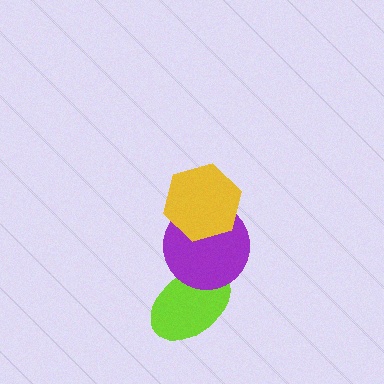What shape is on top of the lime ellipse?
The purple circle is on top of the lime ellipse.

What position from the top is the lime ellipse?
The lime ellipse is 3rd from the top.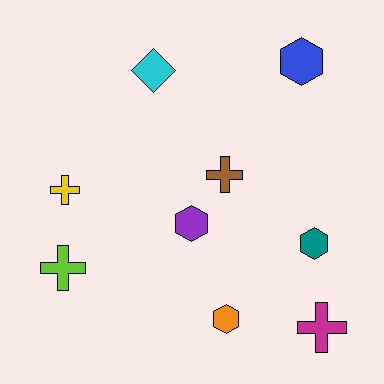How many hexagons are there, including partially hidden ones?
There are 4 hexagons.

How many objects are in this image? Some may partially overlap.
There are 9 objects.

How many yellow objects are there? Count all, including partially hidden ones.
There is 1 yellow object.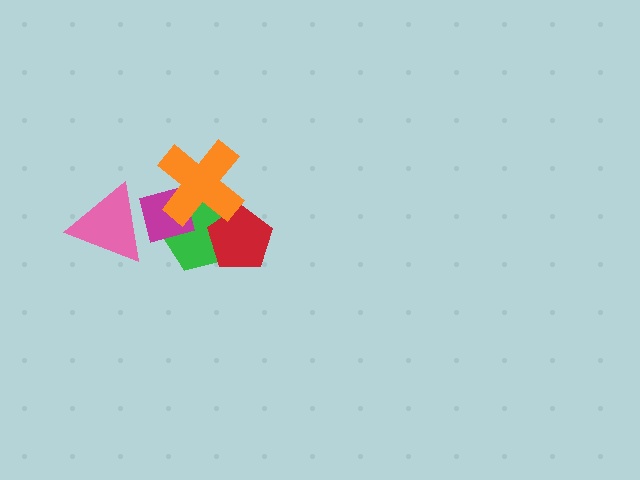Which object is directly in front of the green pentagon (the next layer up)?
The magenta square is directly in front of the green pentagon.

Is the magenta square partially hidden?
Yes, it is partially covered by another shape.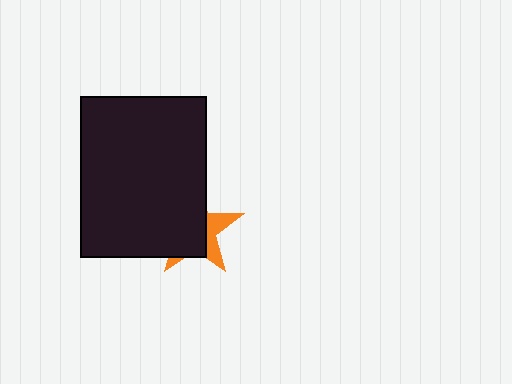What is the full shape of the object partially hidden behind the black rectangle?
The partially hidden object is an orange star.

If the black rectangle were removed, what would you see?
You would see the complete orange star.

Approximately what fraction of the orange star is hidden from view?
Roughly 69% of the orange star is hidden behind the black rectangle.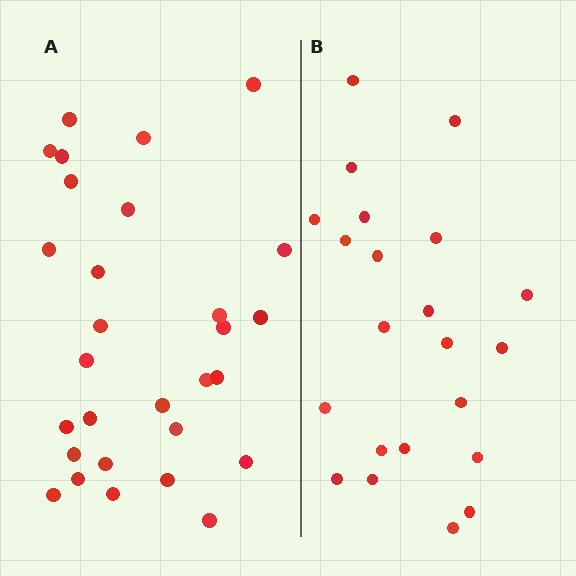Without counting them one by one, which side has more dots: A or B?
Region A (the left region) has more dots.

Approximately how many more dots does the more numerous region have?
Region A has roughly 8 or so more dots than region B.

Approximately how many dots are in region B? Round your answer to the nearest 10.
About 20 dots. (The exact count is 22, which rounds to 20.)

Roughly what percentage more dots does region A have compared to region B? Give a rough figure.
About 30% more.